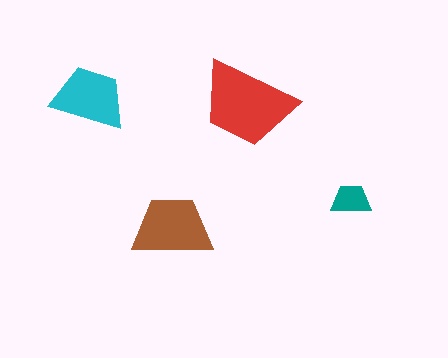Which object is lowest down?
The brown trapezoid is bottommost.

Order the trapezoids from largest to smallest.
the red one, the brown one, the cyan one, the teal one.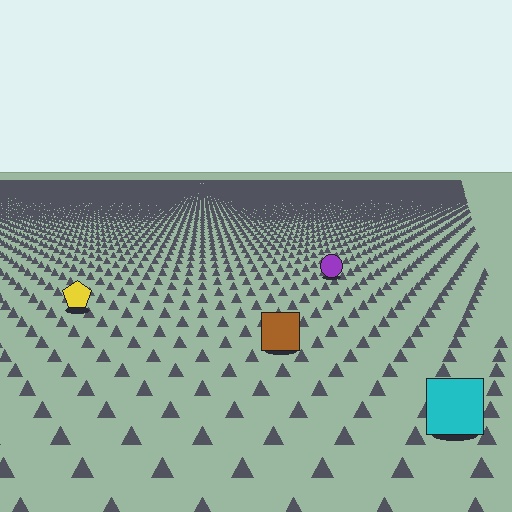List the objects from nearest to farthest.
From nearest to farthest: the cyan square, the brown square, the yellow pentagon, the purple circle.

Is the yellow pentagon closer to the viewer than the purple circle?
Yes. The yellow pentagon is closer — you can tell from the texture gradient: the ground texture is coarser near it.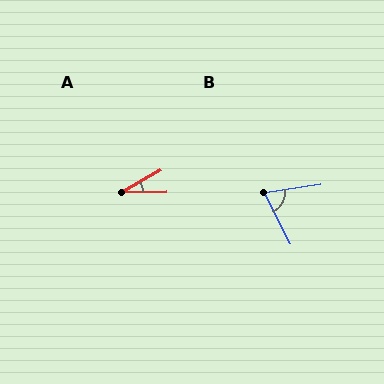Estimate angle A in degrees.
Approximately 29 degrees.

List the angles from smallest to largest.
A (29°), B (71°).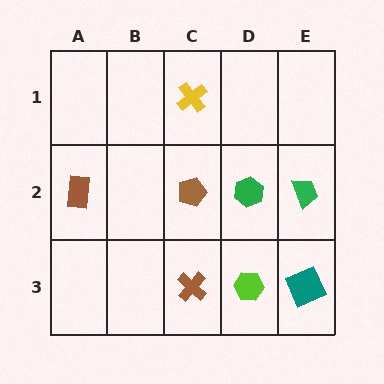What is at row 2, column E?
A green trapezoid.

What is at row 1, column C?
A yellow cross.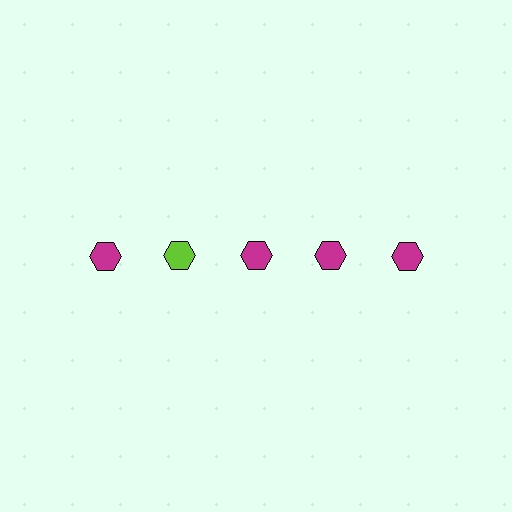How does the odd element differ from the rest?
It has a different color: lime instead of magenta.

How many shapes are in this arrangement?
There are 5 shapes arranged in a grid pattern.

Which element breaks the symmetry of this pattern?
The lime hexagon in the top row, second from left column breaks the symmetry. All other shapes are magenta hexagons.